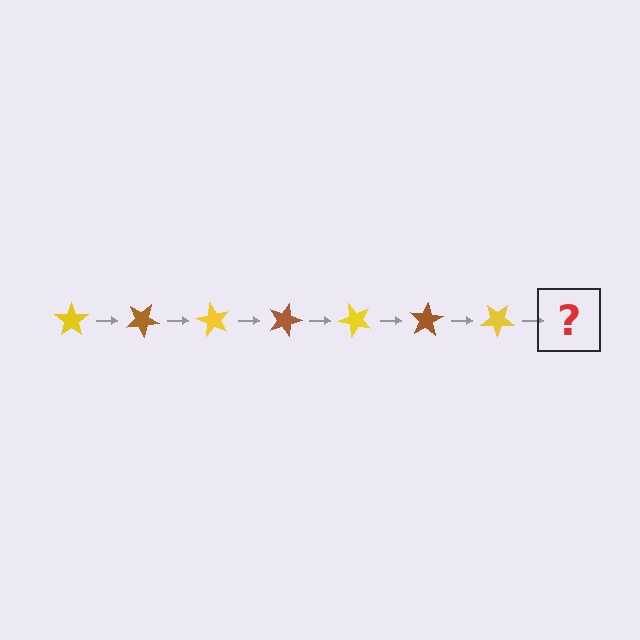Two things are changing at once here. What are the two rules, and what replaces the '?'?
The two rules are that it rotates 30 degrees each step and the color cycles through yellow and brown. The '?' should be a brown star, rotated 210 degrees from the start.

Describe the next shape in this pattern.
It should be a brown star, rotated 210 degrees from the start.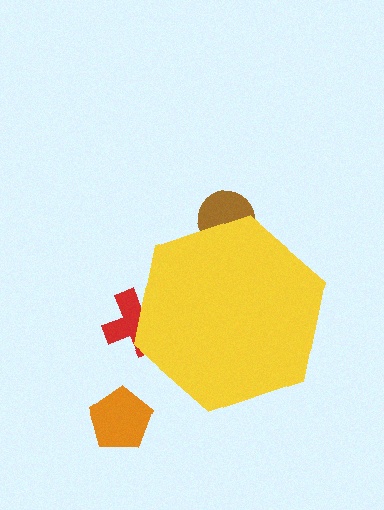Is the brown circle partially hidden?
Yes, the brown circle is partially hidden behind the yellow hexagon.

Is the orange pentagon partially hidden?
No, the orange pentagon is fully visible.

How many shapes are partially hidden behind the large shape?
2 shapes are partially hidden.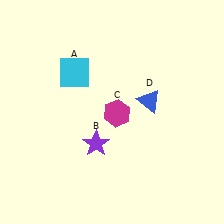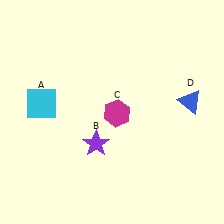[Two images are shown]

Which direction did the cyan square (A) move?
The cyan square (A) moved left.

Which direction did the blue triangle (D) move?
The blue triangle (D) moved right.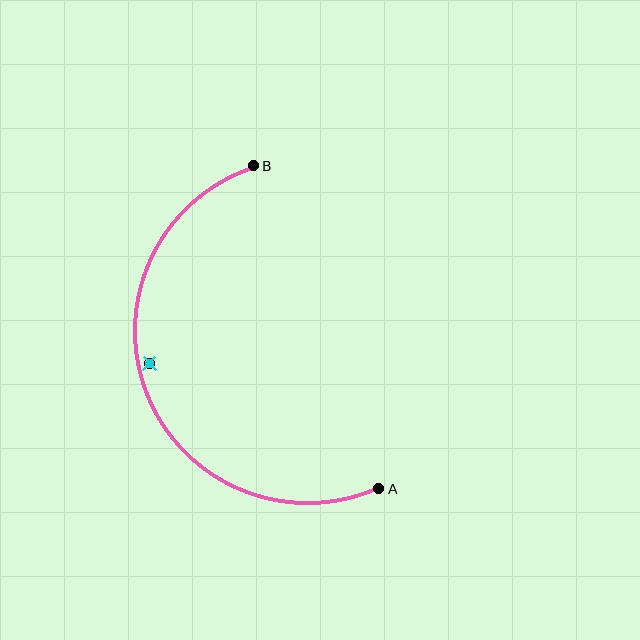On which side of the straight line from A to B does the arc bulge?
The arc bulges to the left of the straight line connecting A and B.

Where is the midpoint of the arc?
The arc midpoint is the point on the curve farthest from the straight line joining A and B. It sits to the left of that line.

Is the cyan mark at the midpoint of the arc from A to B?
No — the cyan mark does not lie on the arc at all. It sits slightly inside the curve.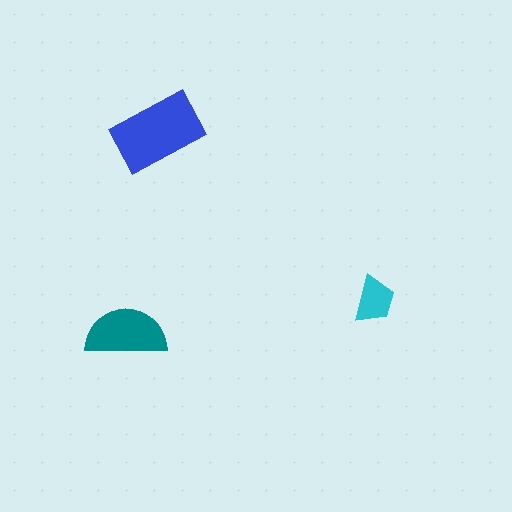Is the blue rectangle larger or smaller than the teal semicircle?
Larger.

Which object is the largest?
The blue rectangle.